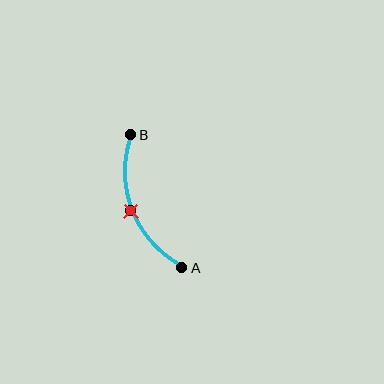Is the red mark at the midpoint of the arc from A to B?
Yes. The red mark lies on the arc at equal arc-length from both A and B — it is the arc midpoint.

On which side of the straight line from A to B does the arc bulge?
The arc bulges to the left of the straight line connecting A and B.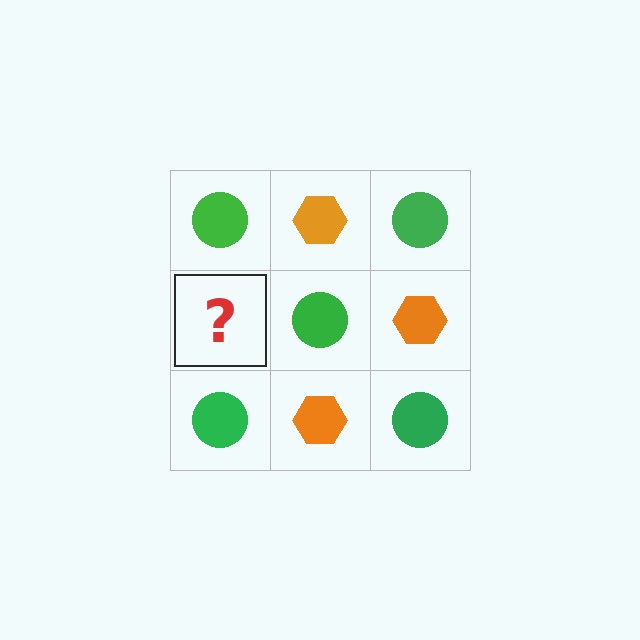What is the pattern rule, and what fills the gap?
The rule is that it alternates green circle and orange hexagon in a checkerboard pattern. The gap should be filled with an orange hexagon.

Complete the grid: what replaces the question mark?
The question mark should be replaced with an orange hexagon.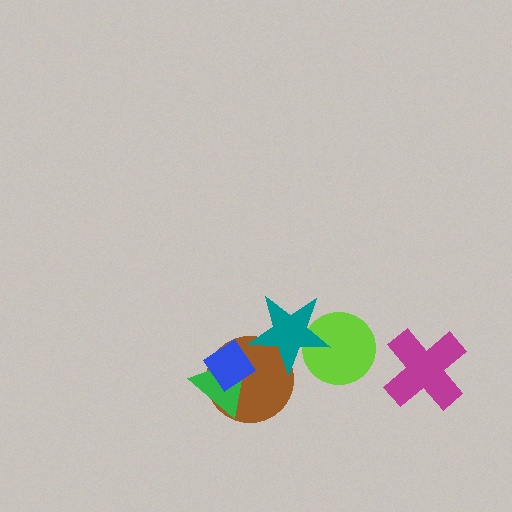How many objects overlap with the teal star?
2 objects overlap with the teal star.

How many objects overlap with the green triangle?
2 objects overlap with the green triangle.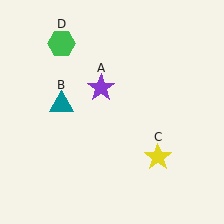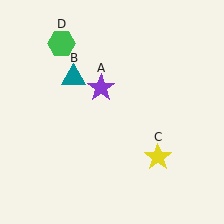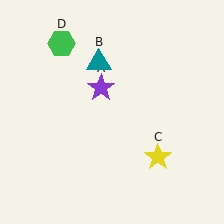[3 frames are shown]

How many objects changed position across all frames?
1 object changed position: teal triangle (object B).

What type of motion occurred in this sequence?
The teal triangle (object B) rotated clockwise around the center of the scene.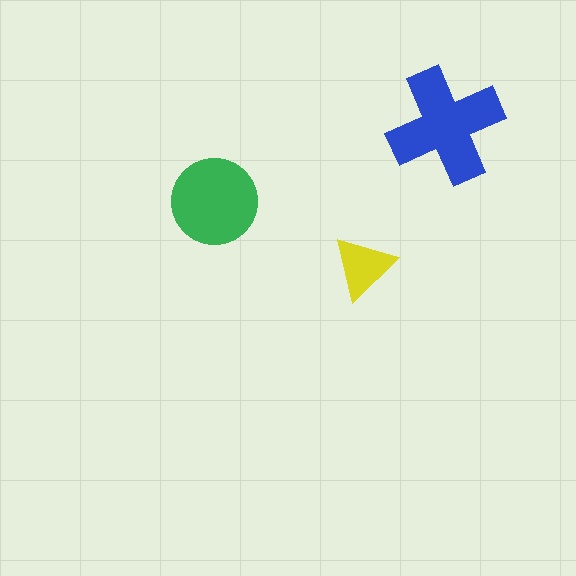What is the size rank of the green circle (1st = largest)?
2nd.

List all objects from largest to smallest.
The blue cross, the green circle, the yellow triangle.